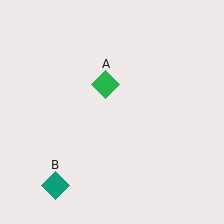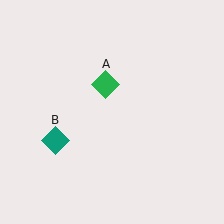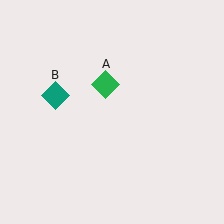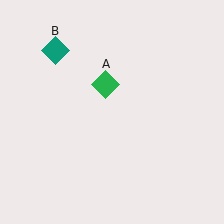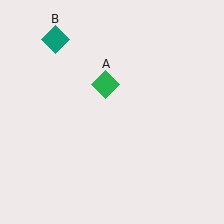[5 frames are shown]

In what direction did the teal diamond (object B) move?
The teal diamond (object B) moved up.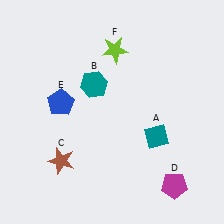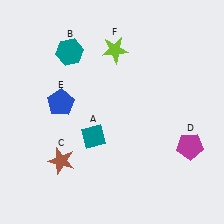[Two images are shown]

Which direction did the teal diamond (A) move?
The teal diamond (A) moved left.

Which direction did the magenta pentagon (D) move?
The magenta pentagon (D) moved up.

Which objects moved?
The objects that moved are: the teal diamond (A), the teal hexagon (B), the magenta pentagon (D).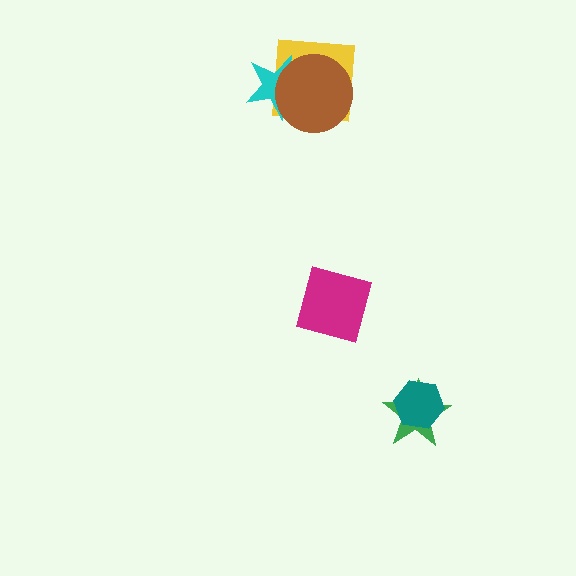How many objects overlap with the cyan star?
2 objects overlap with the cyan star.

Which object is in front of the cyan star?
The brown circle is in front of the cyan star.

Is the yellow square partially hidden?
Yes, it is partially covered by another shape.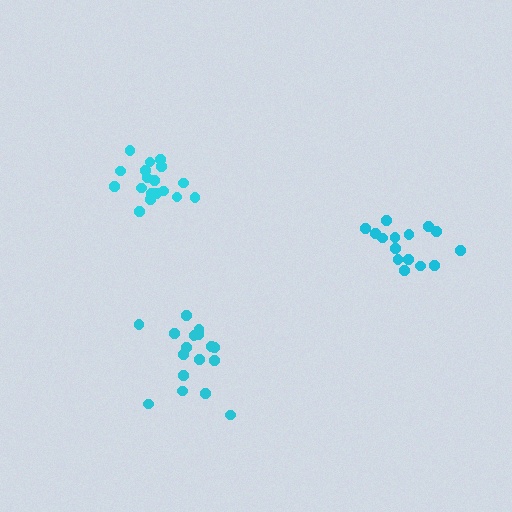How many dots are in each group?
Group 1: 17 dots, Group 2: 15 dots, Group 3: 18 dots (50 total).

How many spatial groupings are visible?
There are 3 spatial groupings.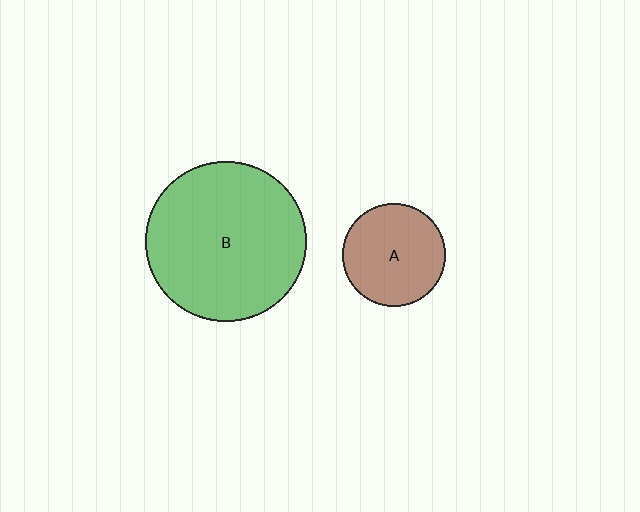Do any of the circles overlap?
No, none of the circles overlap.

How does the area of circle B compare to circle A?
Approximately 2.4 times.